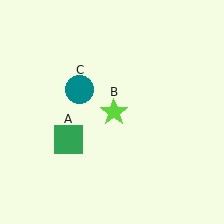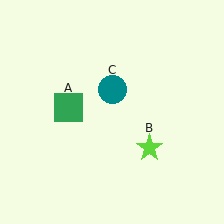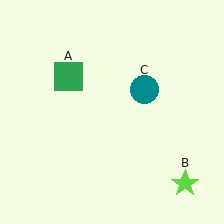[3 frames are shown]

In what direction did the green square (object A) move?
The green square (object A) moved up.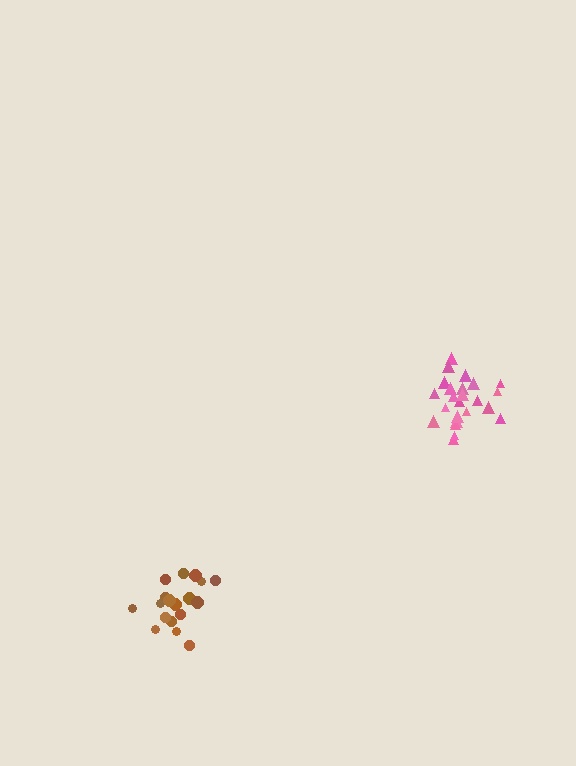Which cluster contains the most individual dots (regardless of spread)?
Pink (24).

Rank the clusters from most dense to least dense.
pink, brown.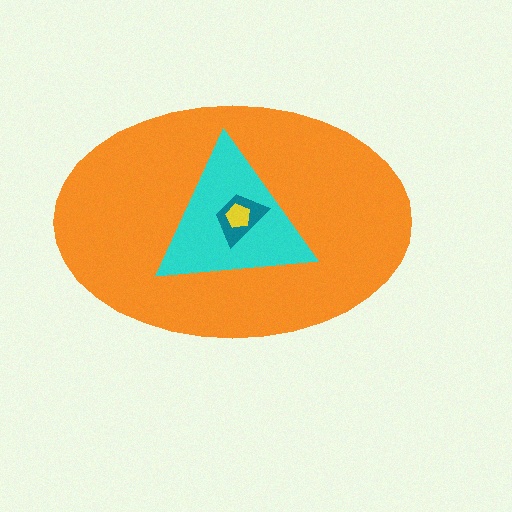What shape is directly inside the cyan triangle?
The teal trapezoid.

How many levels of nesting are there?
4.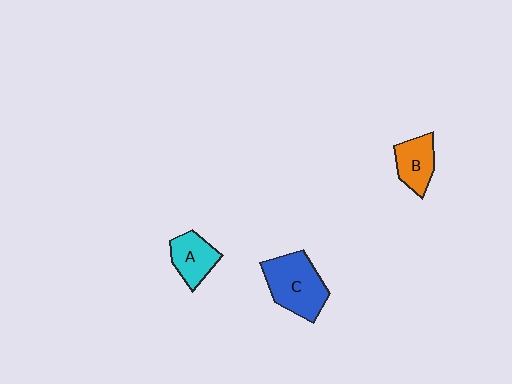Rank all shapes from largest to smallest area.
From largest to smallest: C (blue), A (cyan), B (orange).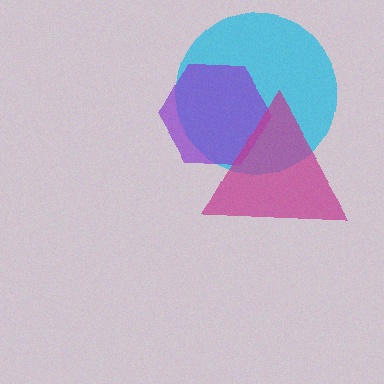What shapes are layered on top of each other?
The layered shapes are: a cyan circle, a purple hexagon, a magenta triangle.